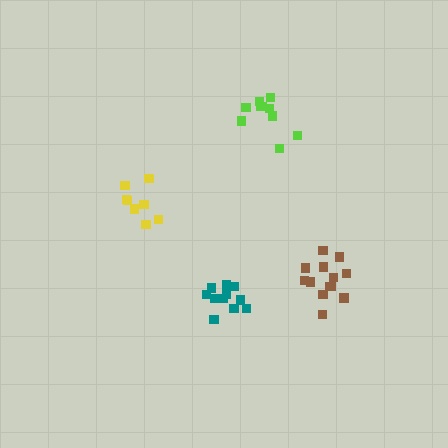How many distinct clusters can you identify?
There are 4 distinct clusters.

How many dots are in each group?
Group 1: 9 dots, Group 2: 13 dots, Group 3: 10 dots, Group 4: 11 dots (43 total).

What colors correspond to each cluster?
The clusters are colored: yellow, brown, lime, teal.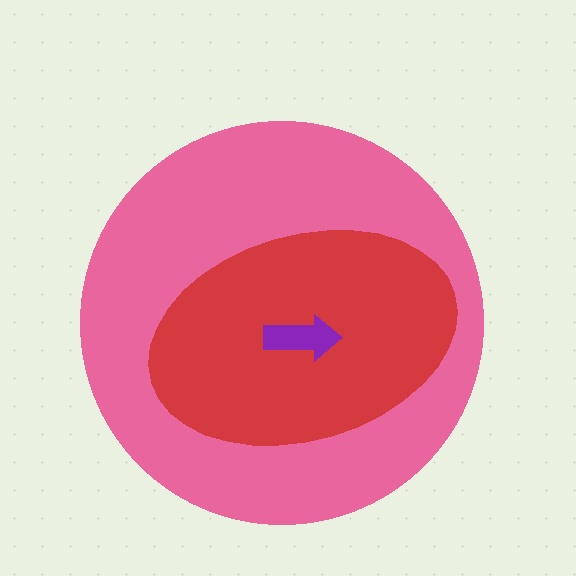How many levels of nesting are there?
3.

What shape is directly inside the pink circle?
The red ellipse.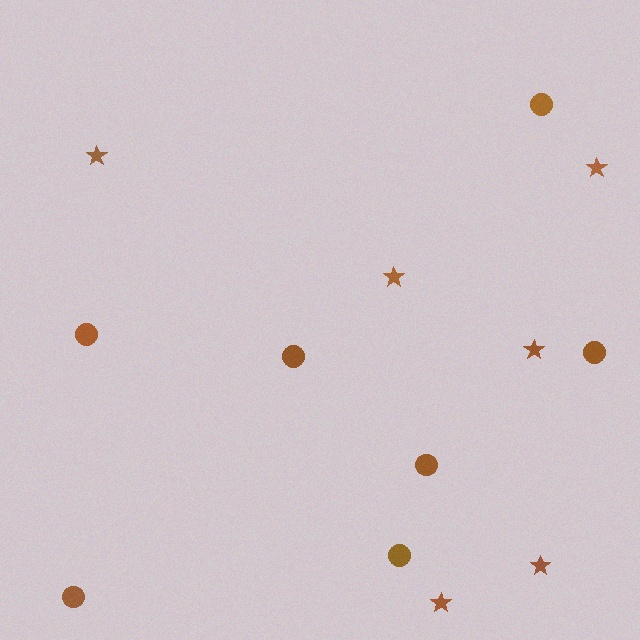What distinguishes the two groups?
There are 2 groups: one group of circles (7) and one group of stars (6).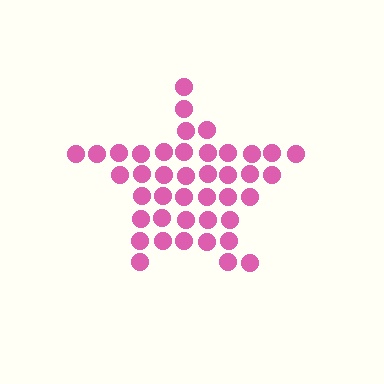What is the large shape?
The large shape is a star.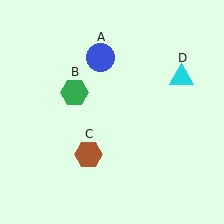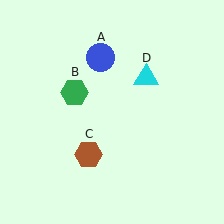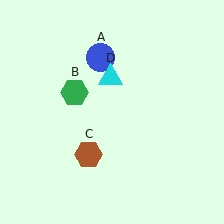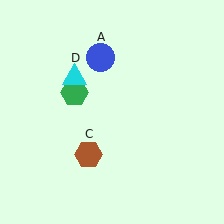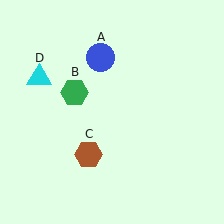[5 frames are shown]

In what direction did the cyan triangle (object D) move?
The cyan triangle (object D) moved left.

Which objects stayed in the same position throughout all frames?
Blue circle (object A) and green hexagon (object B) and brown hexagon (object C) remained stationary.